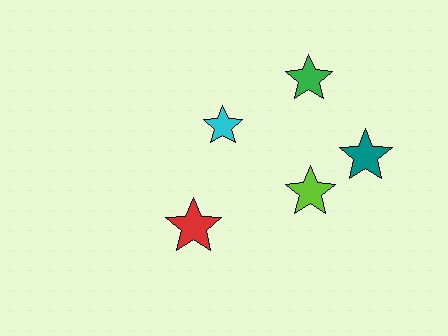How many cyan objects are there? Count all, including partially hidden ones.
There is 1 cyan object.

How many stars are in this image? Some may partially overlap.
There are 5 stars.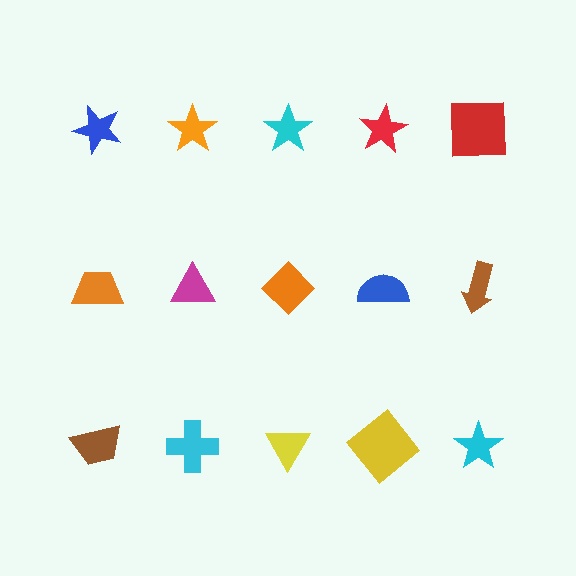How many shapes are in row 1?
5 shapes.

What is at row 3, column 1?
A brown trapezoid.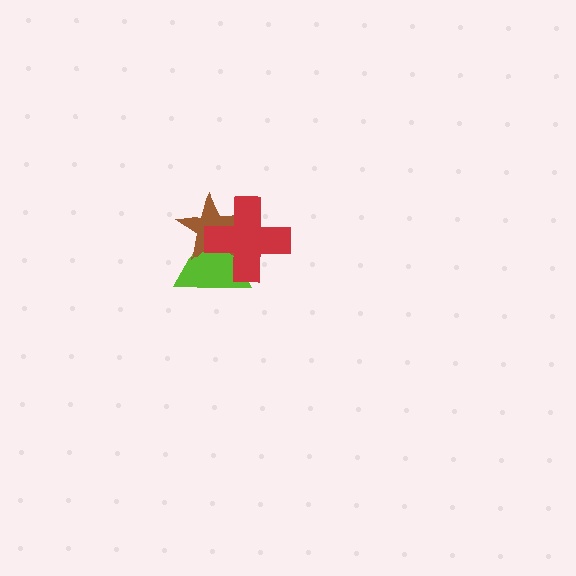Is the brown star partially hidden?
Yes, it is partially covered by another shape.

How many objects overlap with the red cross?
2 objects overlap with the red cross.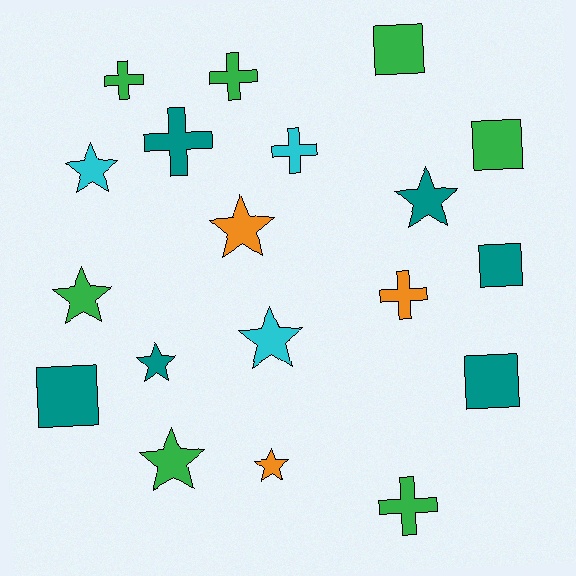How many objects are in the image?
There are 19 objects.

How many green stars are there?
There are 2 green stars.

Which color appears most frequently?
Green, with 7 objects.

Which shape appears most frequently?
Star, with 8 objects.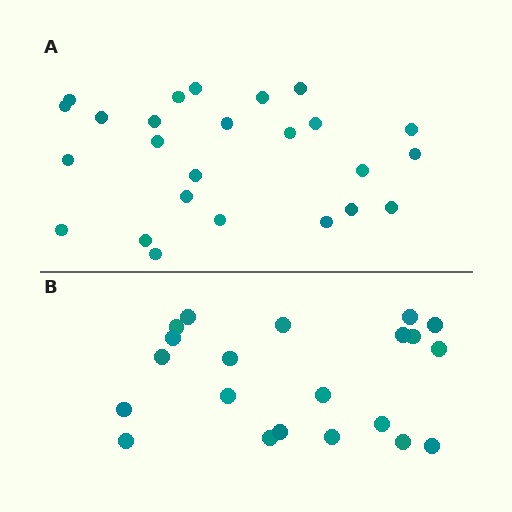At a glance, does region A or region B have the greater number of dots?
Region A (the top region) has more dots.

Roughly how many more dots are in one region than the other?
Region A has about 4 more dots than region B.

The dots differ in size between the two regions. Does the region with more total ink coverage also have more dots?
No. Region B has more total ink coverage because its dots are larger, but region A actually contains more individual dots. Total area can be misleading — the number of items is what matters here.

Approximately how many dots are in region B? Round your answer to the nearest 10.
About 20 dots. (The exact count is 21, which rounds to 20.)